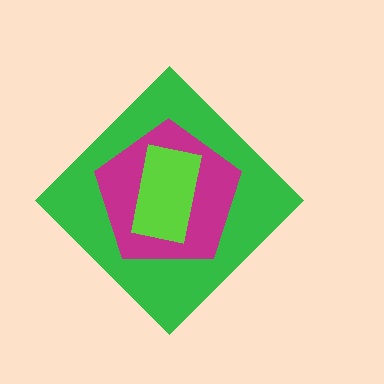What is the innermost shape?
The lime rectangle.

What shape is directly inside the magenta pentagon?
The lime rectangle.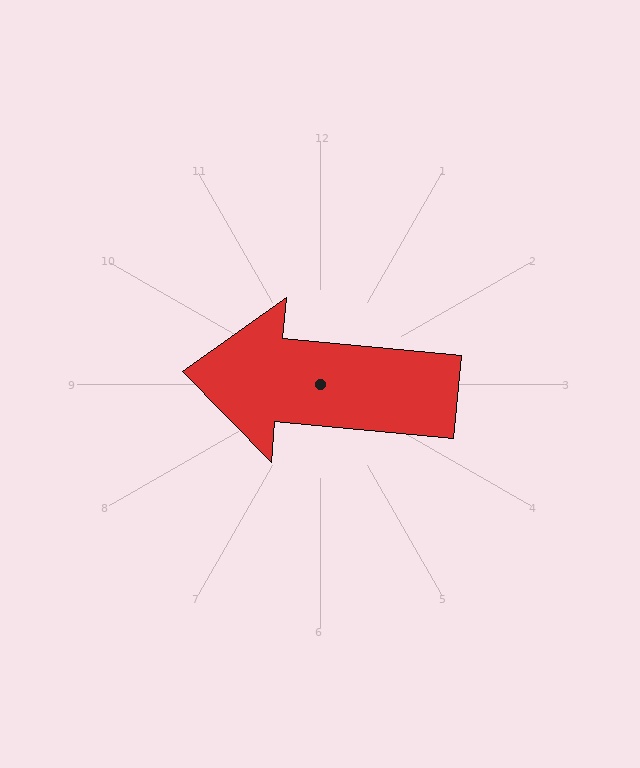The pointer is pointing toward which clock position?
Roughly 9 o'clock.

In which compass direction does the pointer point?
West.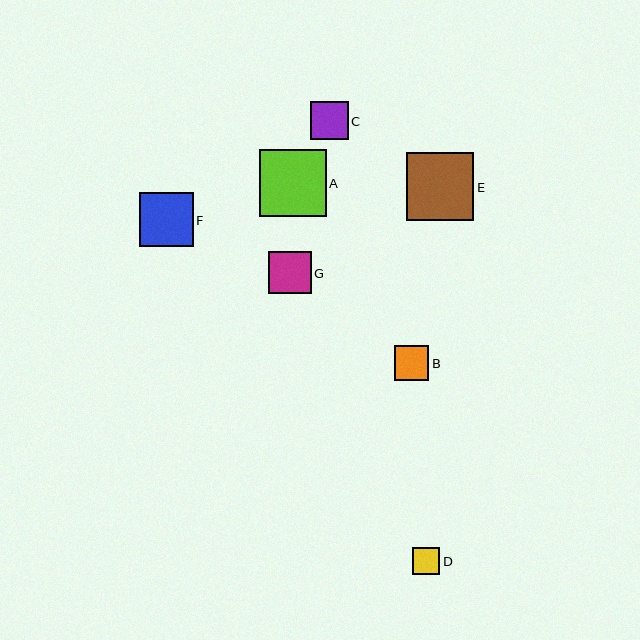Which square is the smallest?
Square D is the smallest with a size of approximately 27 pixels.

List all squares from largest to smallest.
From largest to smallest: E, A, F, G, C, B, D.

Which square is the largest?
Square E is the largest with a size of approximately 67 pixels.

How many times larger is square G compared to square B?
Square G is approximately 1.2 times the size of square B.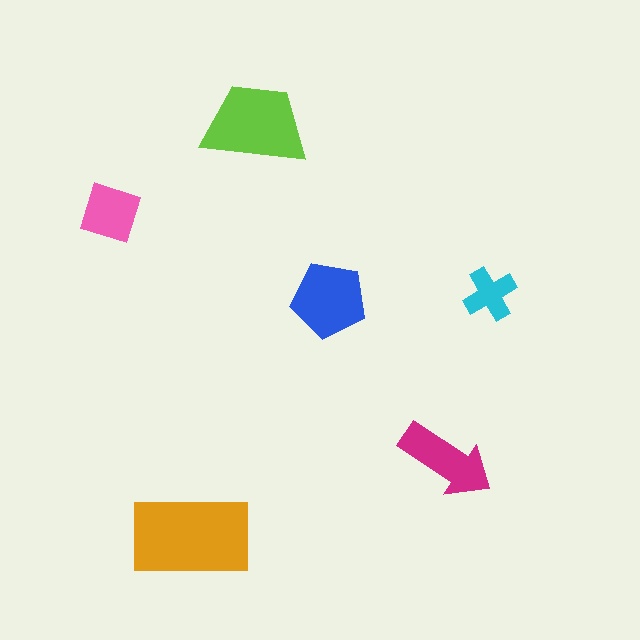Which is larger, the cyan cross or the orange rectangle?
The orange rectangle.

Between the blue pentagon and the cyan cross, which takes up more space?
The blue pentagon.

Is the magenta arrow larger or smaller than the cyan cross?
Larger.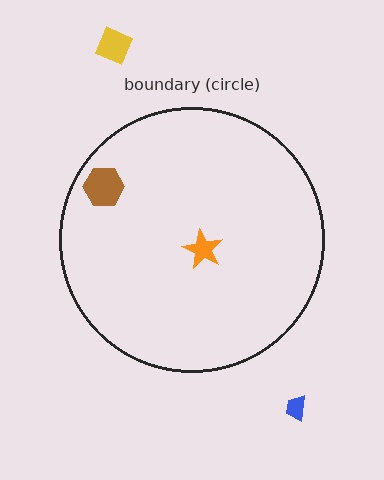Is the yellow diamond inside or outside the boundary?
Outside.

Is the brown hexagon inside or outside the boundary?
Inside.